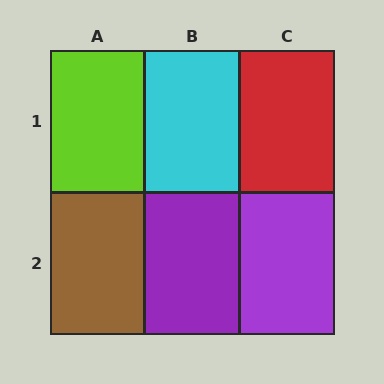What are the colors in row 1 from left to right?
Lime, cyan, red.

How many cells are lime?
1 cell is lime.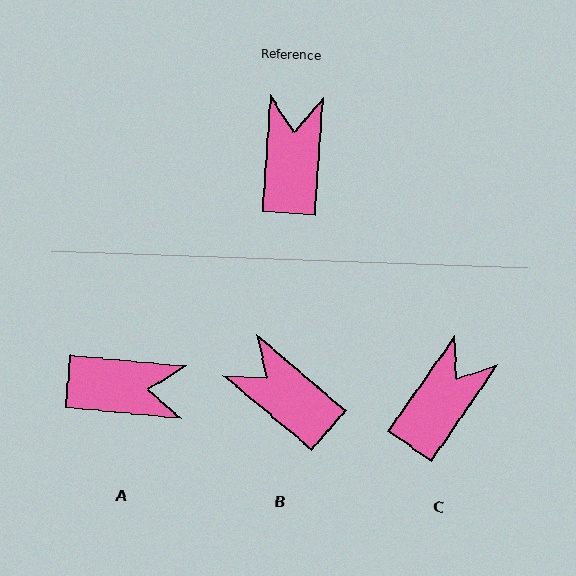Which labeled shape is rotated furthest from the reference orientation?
A, about 92 degrees away.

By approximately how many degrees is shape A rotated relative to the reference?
Approximately 92 degrees clockwise.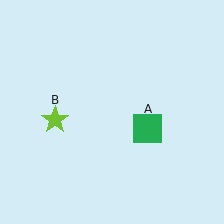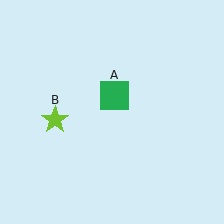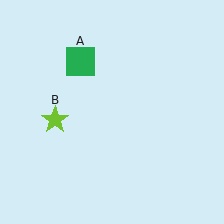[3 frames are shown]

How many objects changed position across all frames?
1 object changed position: green square (object A).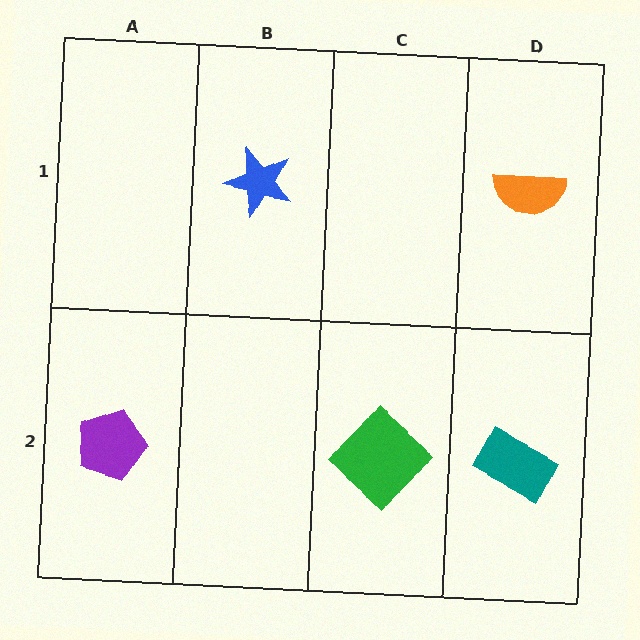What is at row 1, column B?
A blue star.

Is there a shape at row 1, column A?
No, that cell is empty.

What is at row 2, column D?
A teal rectangle.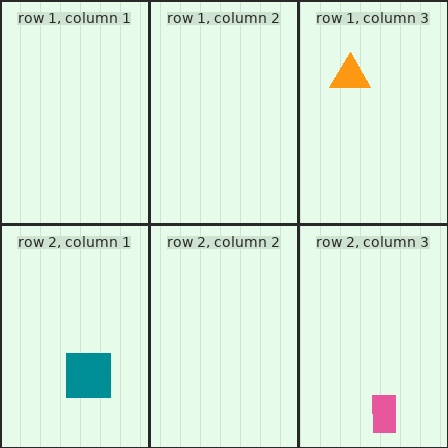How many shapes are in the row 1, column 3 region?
1.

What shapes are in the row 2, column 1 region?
The teal square.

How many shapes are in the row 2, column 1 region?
1.